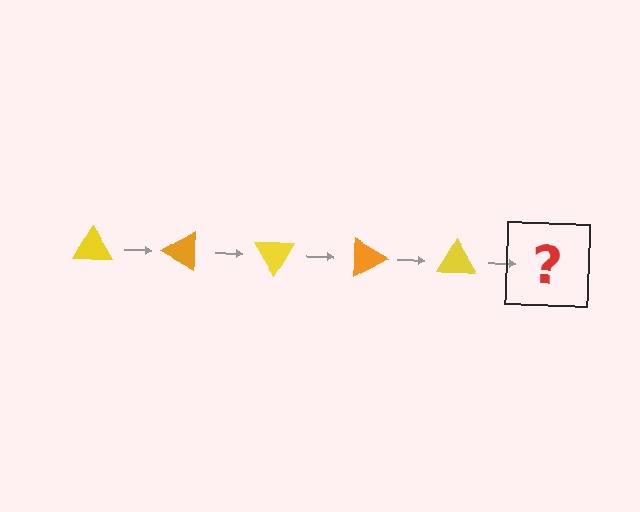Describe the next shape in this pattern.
It should be an orange triangle, rotated 150 degrees from the start.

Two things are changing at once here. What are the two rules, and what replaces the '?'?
The two rules are that it rotates 30 degrees each step and the color cycles through yellow and orange. The '?' should be an orange triangle, rotated 150 degrees from the start.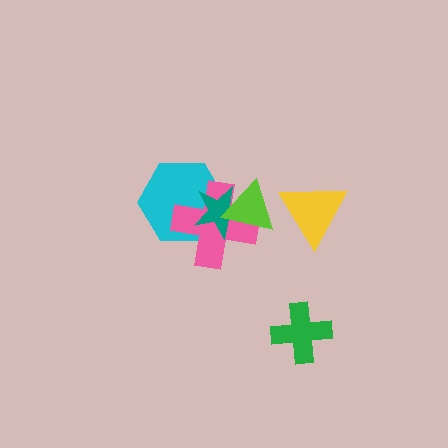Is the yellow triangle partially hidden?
No, no other shape covers it.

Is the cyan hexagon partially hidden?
Yes, it is partially covered by another shape.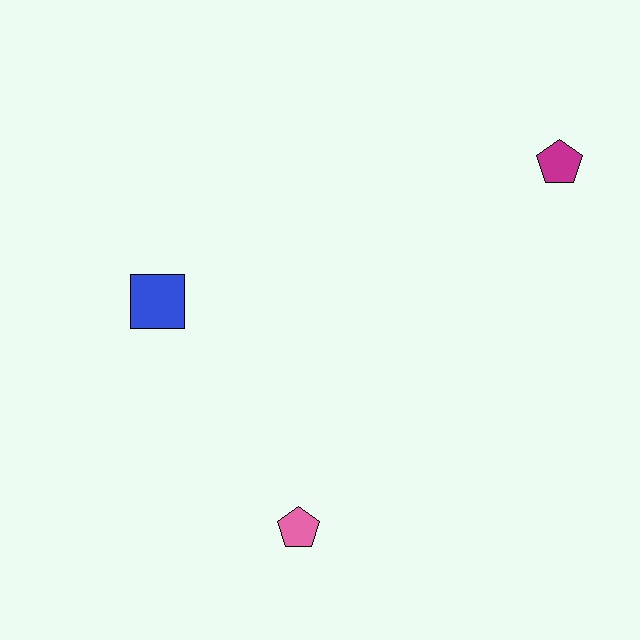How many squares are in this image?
There is 1 square.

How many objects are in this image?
There are 3 objects.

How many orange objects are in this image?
There are no orange objects.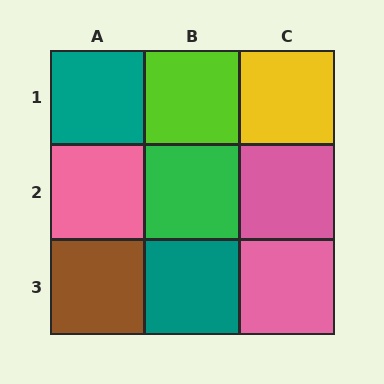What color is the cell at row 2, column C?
Pink.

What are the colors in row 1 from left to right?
Teal, lime, yellow.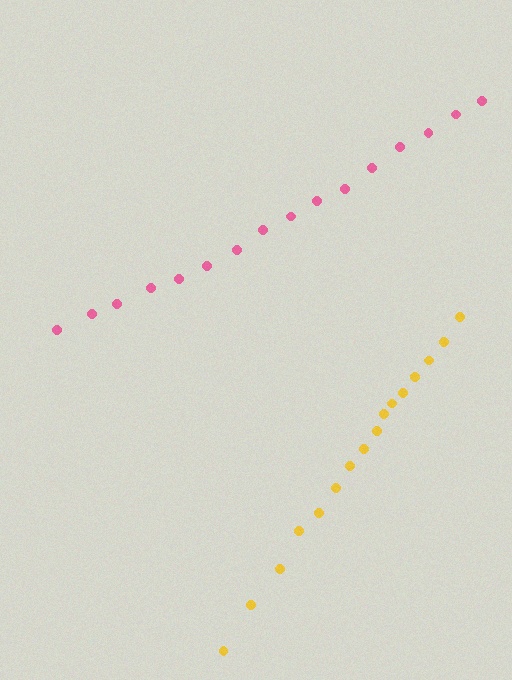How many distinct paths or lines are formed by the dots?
There are 2 distinct paths.